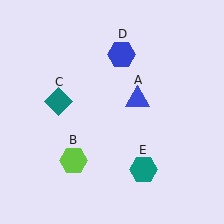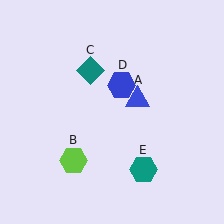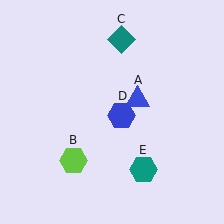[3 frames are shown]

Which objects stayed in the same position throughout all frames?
Blue triangle (object A) and lime hexagon (object B) and teal hexagon (object E) remained stationary.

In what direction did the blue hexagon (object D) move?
The blue hexagon (object D) moved down.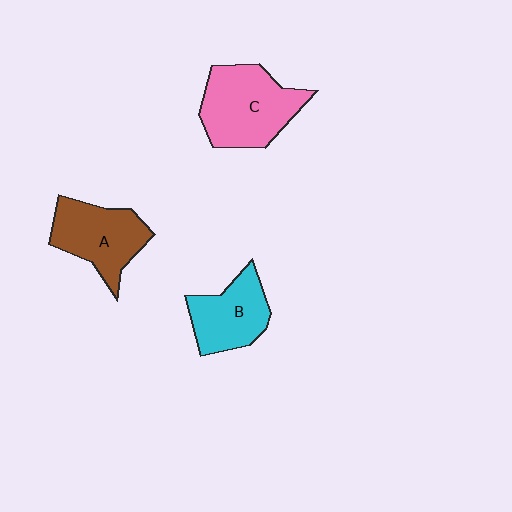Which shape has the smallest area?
Shape B (cyan).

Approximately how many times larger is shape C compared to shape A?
Approximately 1.2 times.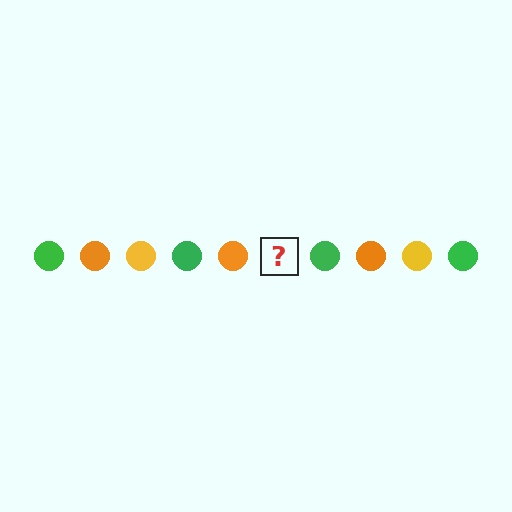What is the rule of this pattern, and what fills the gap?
The rule is that the pattern cycles through green, orange, yellow circles. The gap should be filled with a yellow circle.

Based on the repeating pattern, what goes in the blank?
The blank should be a yellow circle.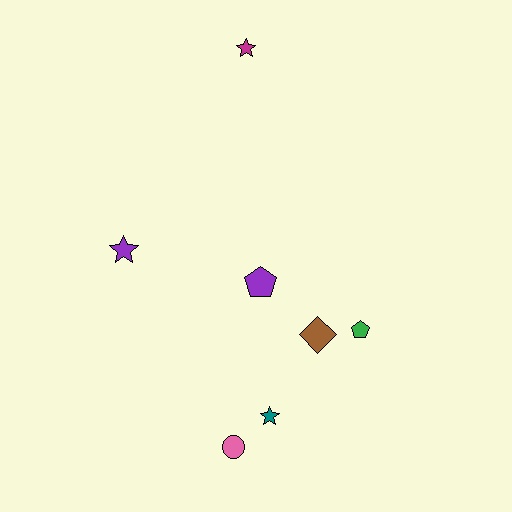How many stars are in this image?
There are 3 stars.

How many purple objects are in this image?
There are 2 purple objects.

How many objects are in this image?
There are 7 objects.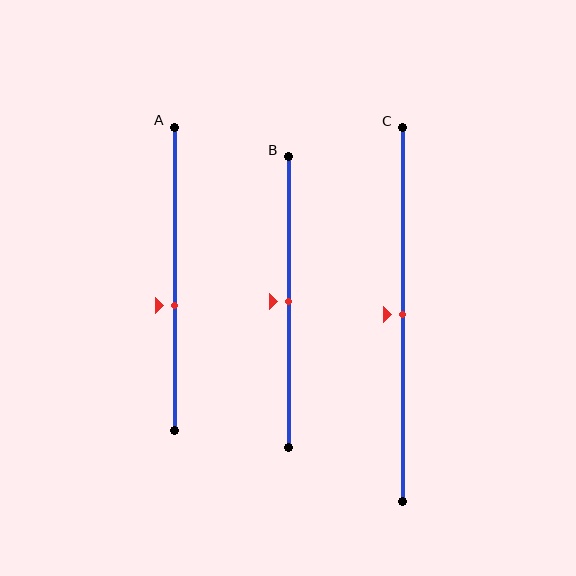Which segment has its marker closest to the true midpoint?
Segment B has its marker closest to the true midpoint.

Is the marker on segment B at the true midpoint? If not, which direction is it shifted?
Yes, the marker on segment B is at the true midpoint.